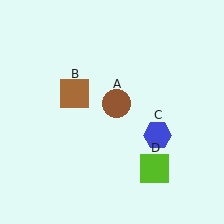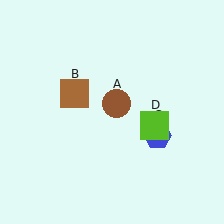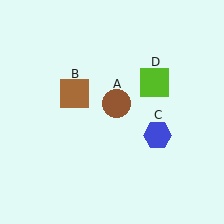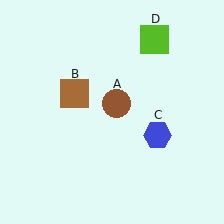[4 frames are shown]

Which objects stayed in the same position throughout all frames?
Brown circle (object A) and brown square (object B) and blue hexagon (object C) remained stationary.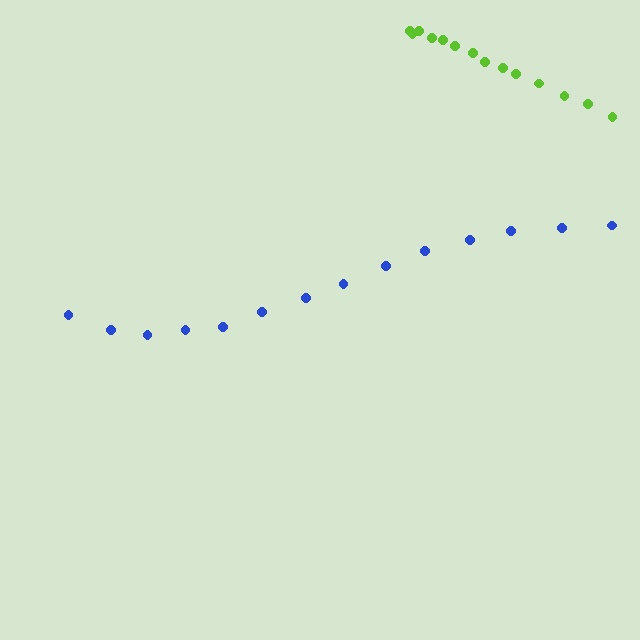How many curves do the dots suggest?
There are 2 distinct paths.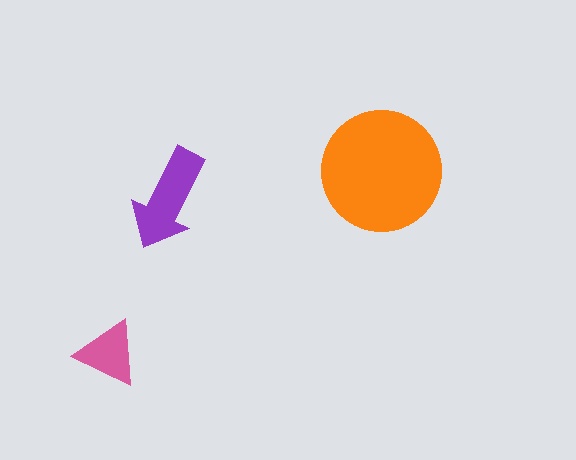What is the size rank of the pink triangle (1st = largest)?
3rd.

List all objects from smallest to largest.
The pink triangle, the purple arrow, the orange circle.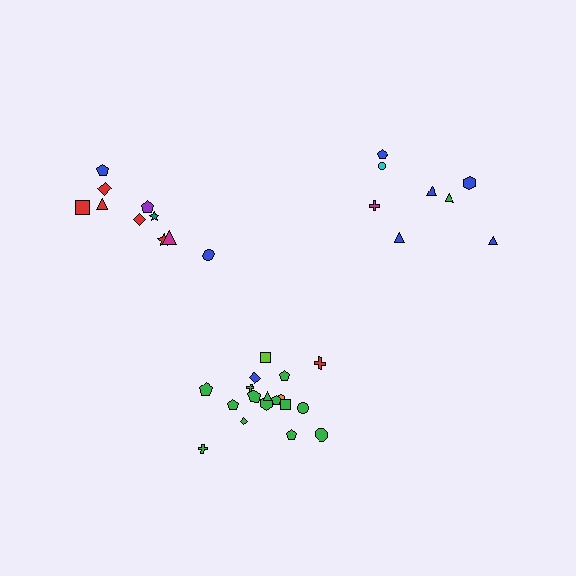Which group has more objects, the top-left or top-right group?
The top-left group.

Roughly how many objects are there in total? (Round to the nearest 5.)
Roughly 35 objects in total.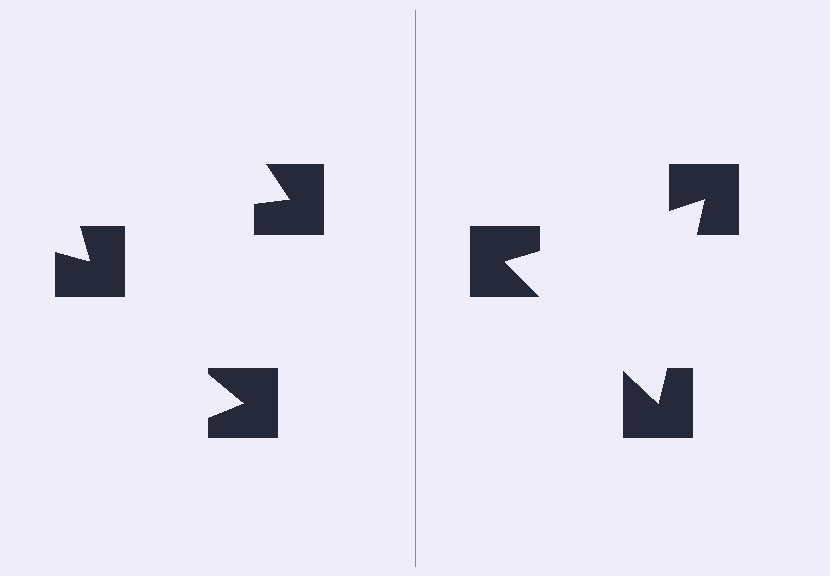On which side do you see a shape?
An illusory triangle appears on the right side. On the left side the wedge cuts are rotated, so no coherent shape forms.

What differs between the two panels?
The notched squares are positioned identically on both sides; only the wedge orientations differ. On the right they align to a triangle; on the left they are misaligned.